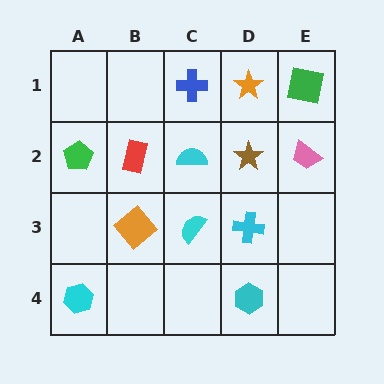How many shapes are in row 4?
2 shapes.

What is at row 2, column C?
A cyan semicircle.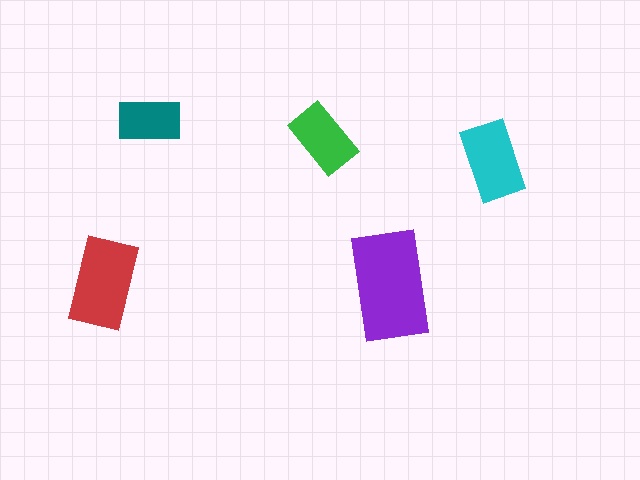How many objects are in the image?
There are 5 objects in the image.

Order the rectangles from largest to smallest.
the purple one, the red one, the cyan one, the green one, the teal one.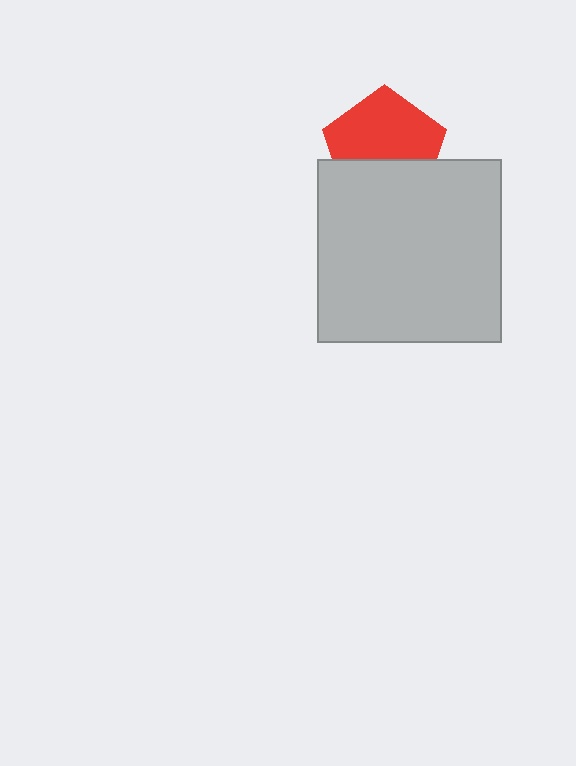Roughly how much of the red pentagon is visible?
About half of it is visible (roughly 62%).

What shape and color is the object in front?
The object in front is a light gray square.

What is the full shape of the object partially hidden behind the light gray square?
The partially hidden object is a red pentagon.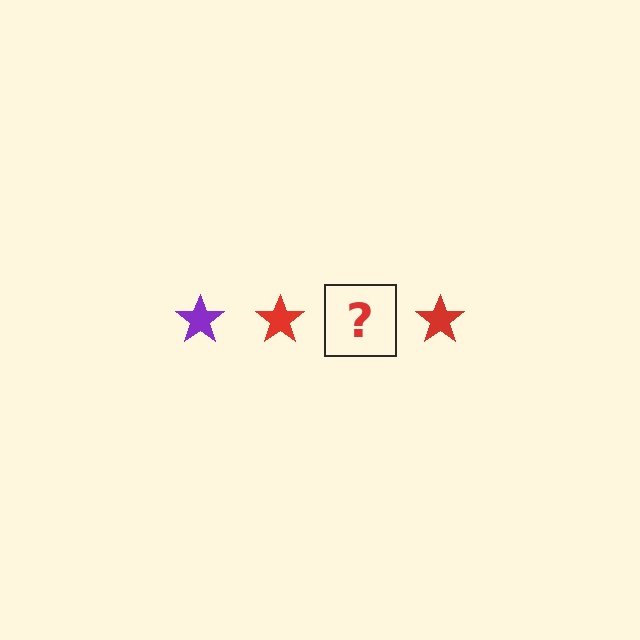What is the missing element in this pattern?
The missing element is a purple star.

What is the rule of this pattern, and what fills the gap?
The rule is that the pattern cycles through purple, red stars. The gap should be filled with a purple star.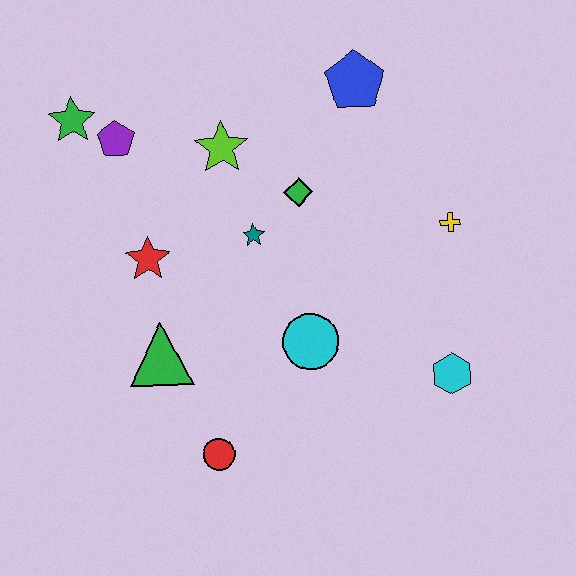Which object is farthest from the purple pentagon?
The cyan hexagon is farthest from the purple pentagon.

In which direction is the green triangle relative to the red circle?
The green triangle is above the red circle.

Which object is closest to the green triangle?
The red star is closest to the green triangle.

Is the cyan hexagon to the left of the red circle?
No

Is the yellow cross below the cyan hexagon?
No